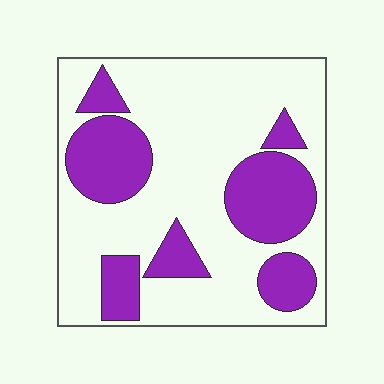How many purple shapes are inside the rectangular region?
7.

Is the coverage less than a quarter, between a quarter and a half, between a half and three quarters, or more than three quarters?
Between a quarter and a half.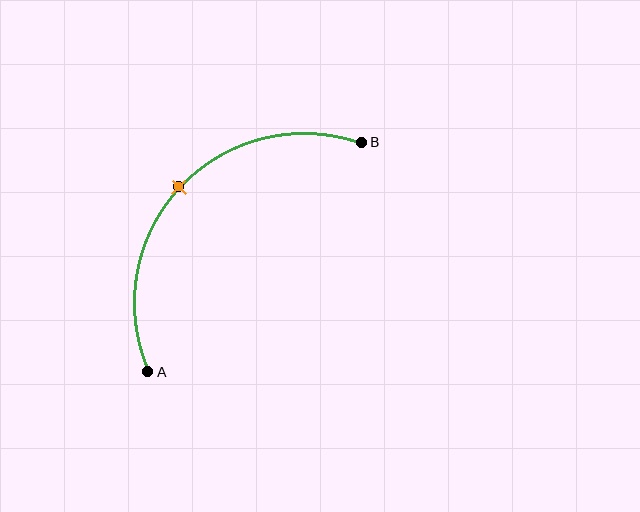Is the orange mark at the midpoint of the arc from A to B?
Yes. The orange mark lies on the arc at equal arc-length from both A and B — it is the arc midpoint.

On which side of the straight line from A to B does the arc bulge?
The arc bulges above and to the left of the straight line connecting A and B.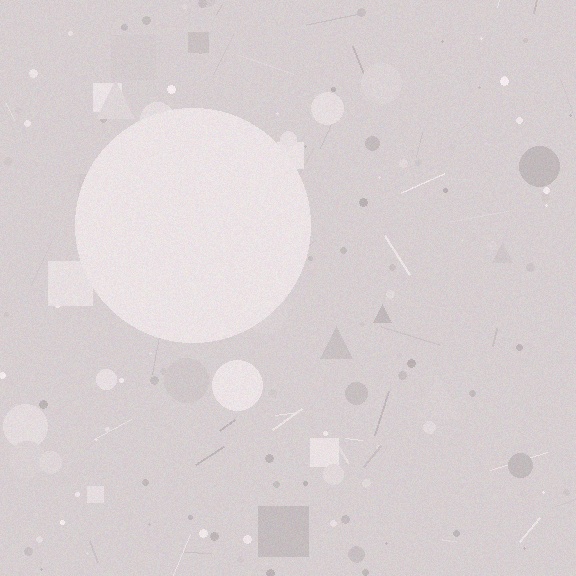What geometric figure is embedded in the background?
A circle is embedded in the background.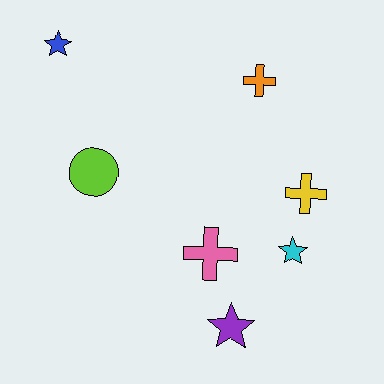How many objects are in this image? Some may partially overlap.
There are 7 objects.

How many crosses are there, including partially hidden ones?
There are 3 crosses.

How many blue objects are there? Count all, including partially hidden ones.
There is 1 blue object.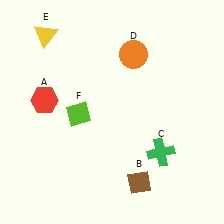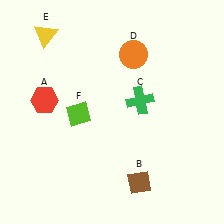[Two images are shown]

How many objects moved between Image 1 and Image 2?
1 object moved between the two images.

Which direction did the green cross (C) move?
The green cross (C) moved up.